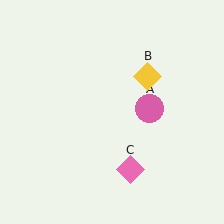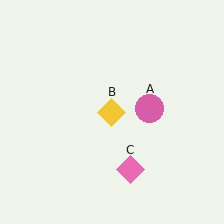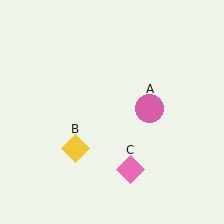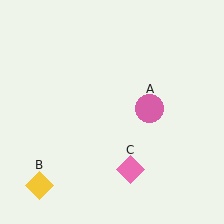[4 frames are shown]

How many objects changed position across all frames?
1 object changed position: yellow diamond (object B).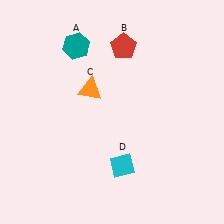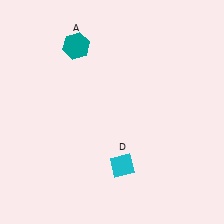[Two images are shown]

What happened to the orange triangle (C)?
The orange triangle (C) was removed in Image 2. It was in the top-left area of Image 1.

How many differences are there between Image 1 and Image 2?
There are 2 differences between the two images.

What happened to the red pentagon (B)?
The red pentagon (B) was removed in Image 2. It was in the top-right area of Image 1.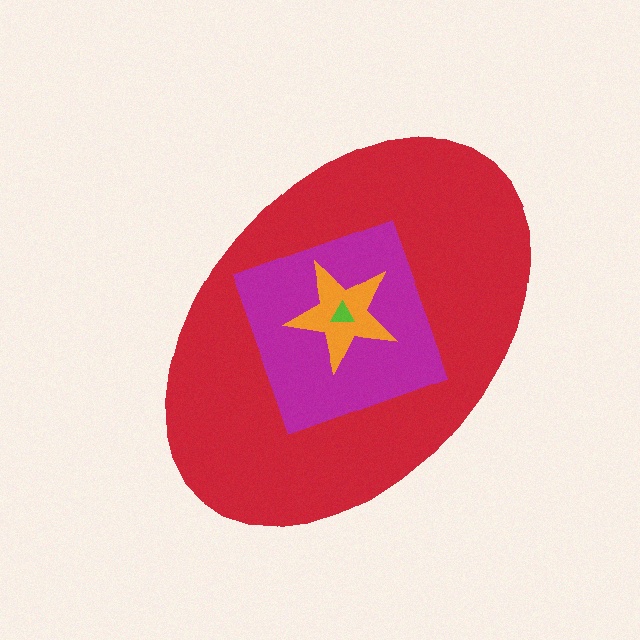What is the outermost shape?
The red ellipse.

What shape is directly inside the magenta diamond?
The orange star.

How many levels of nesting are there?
4.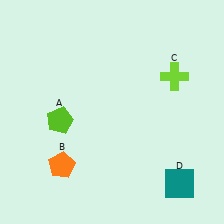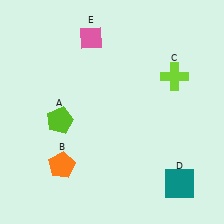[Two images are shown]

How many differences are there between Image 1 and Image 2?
There is 1 difference between the two images.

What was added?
A pink diamond (E) was added in Image 2.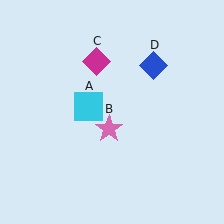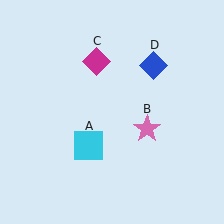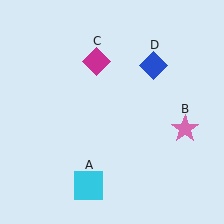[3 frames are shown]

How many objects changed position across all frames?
2 objects changed position: cyan square (object A), pink star (object B).